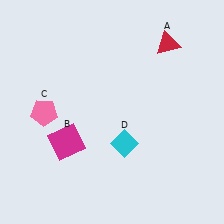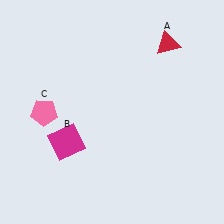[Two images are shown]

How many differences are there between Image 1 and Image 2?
There is 1 difference between the two images.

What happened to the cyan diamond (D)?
The cyan diamond (D) was removed in Image 2. It was in the bottom-right area of Image 1.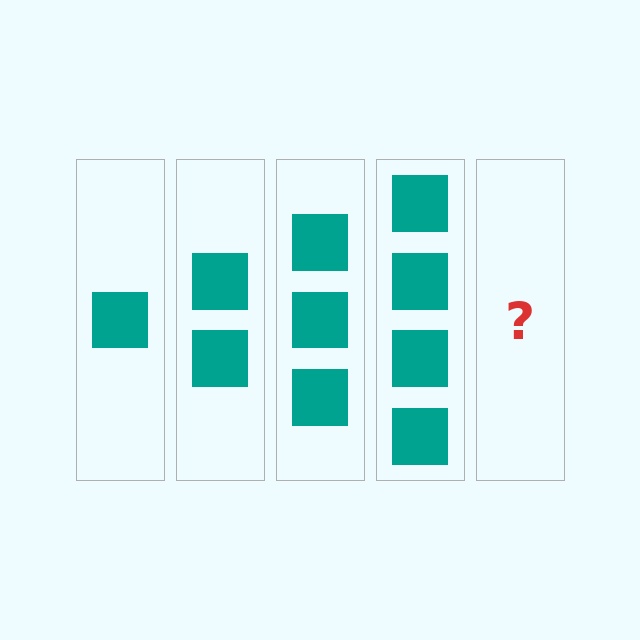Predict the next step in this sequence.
The next step is 5 squares.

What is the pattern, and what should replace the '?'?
The pattern is that each step adds one more square. The '?' should be 5 squares.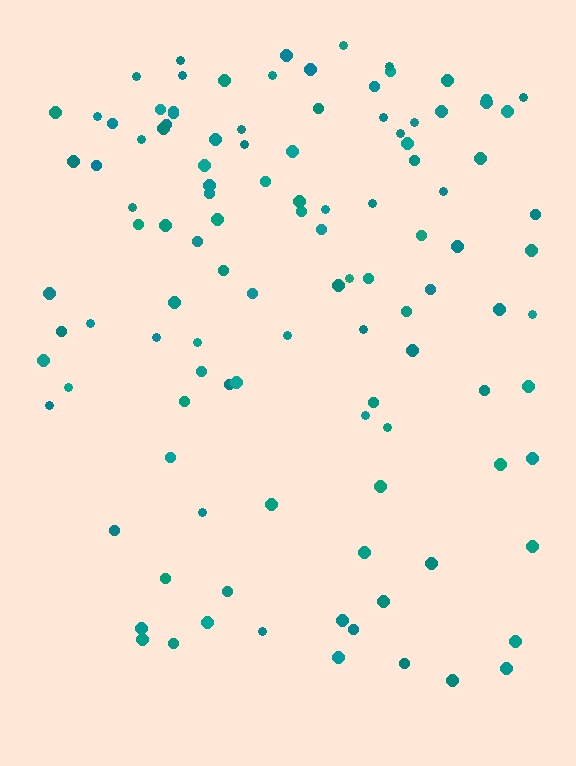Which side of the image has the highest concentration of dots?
The top.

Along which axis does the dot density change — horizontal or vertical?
Vertical.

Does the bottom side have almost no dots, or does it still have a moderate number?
Still a moderate number, just noticeably fewer than the top.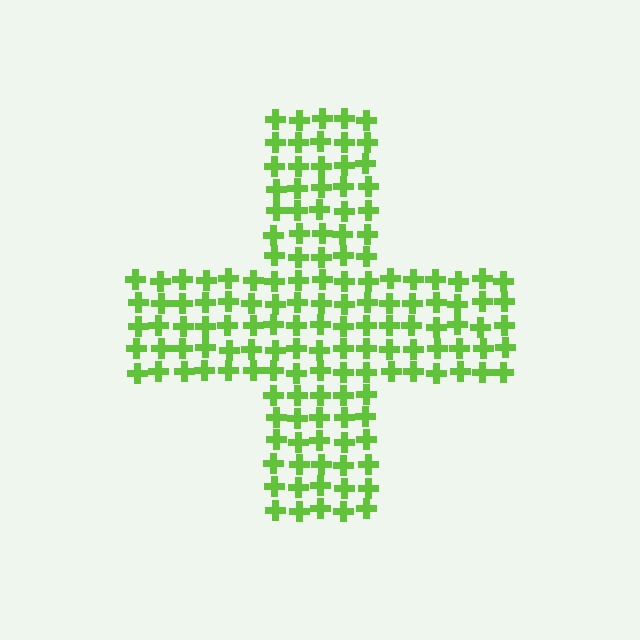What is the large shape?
The large shape is a cross.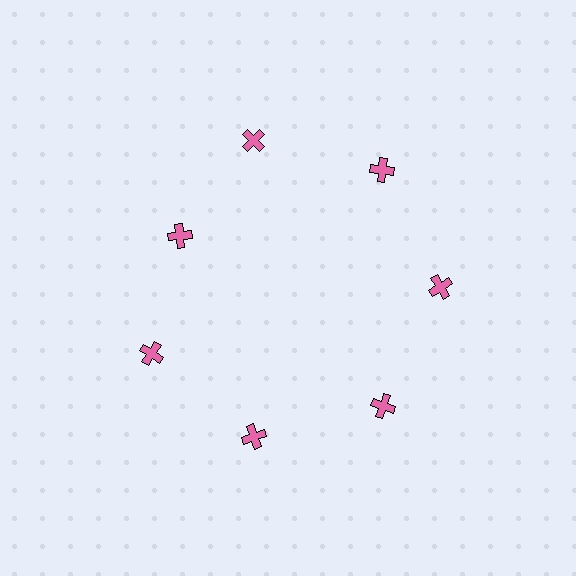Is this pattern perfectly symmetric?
No. The 7 pink crosses are arranged in a ring, but one element near the 10 o'clock position is pulled inward toward the center, breaking the 7-fold rotational symmetry.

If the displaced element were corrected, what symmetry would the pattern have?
It would have 7-fold rotational symmetry — the pattern would map onto itself every 51 degrees.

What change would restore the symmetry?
The symmetry would be restored by moving it outward, back onto the ring so that all 7 crosses sit at equal angles and equal distance from the center.